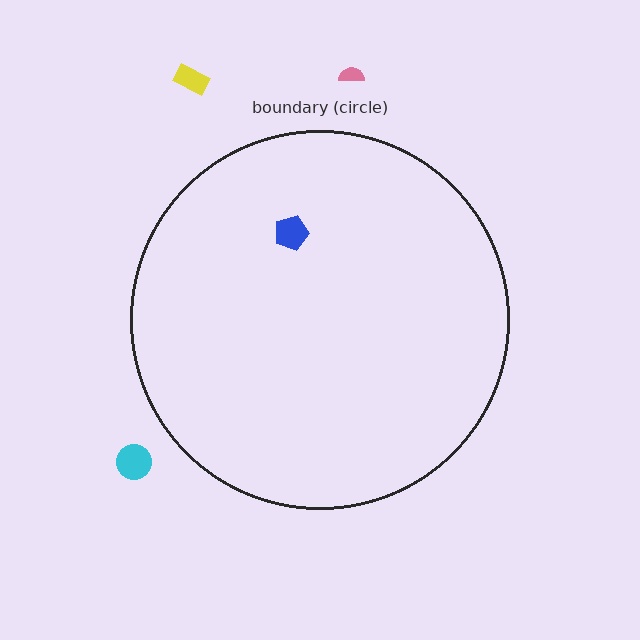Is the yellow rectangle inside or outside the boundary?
Outside.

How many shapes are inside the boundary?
1 inside, 3 outside.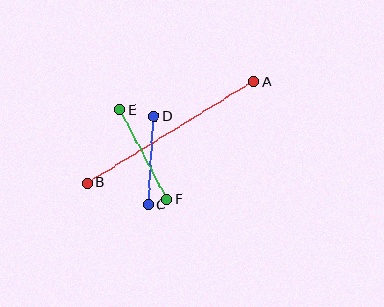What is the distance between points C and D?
The distance is approximately 88 pixels.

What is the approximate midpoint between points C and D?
The midpoint is at approximately (151, 161) pixels.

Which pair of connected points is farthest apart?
Points A and B are farthest apart.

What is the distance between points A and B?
The distance is approximately 194 pixels.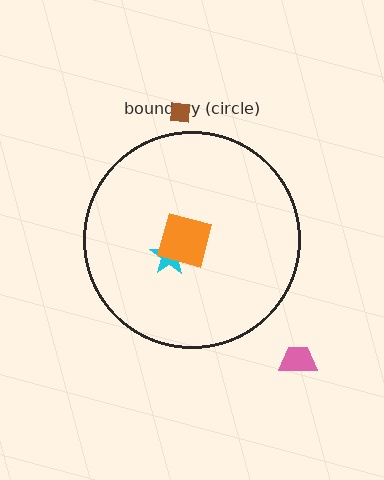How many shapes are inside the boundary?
2 inside, 2 outside.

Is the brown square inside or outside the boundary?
Outside.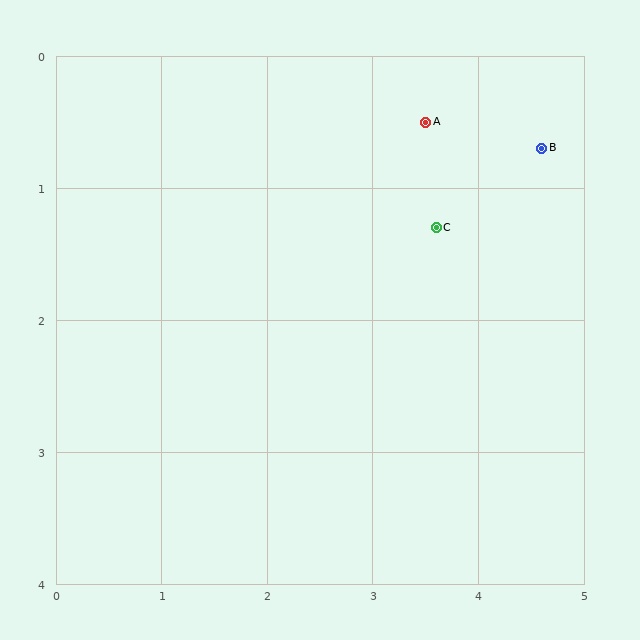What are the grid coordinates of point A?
Point A is at approximately (3.5, 0.5).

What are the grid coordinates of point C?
Point C is at approximately (3.6, 1.3).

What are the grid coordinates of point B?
Point B is at approximately (4.6, 0.7).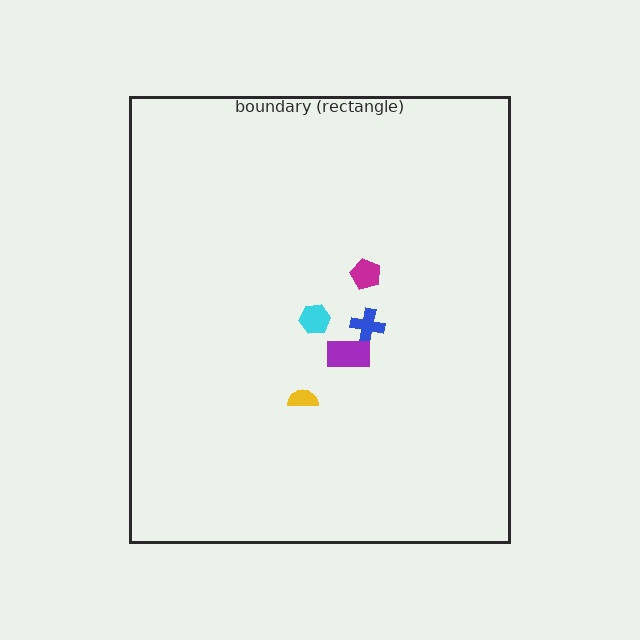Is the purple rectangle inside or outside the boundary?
Inside.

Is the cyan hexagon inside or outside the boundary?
Inside.